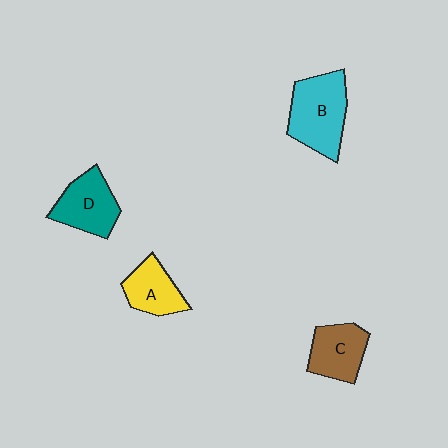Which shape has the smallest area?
Shape A (yellow).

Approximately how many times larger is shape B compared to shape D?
Approximately 1.3 times.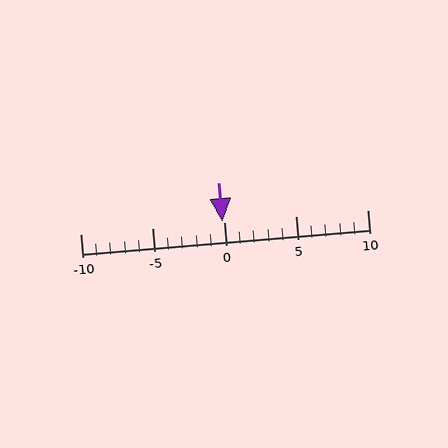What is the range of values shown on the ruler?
The ruler shows values from -10 to 10.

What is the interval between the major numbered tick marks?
The major tick marks are spaced 5 units apart.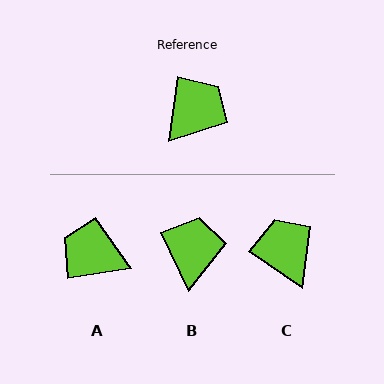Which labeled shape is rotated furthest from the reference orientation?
A, about 108 degrees away.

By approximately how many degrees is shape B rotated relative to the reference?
Approximately 34 degrees counter-clockwise.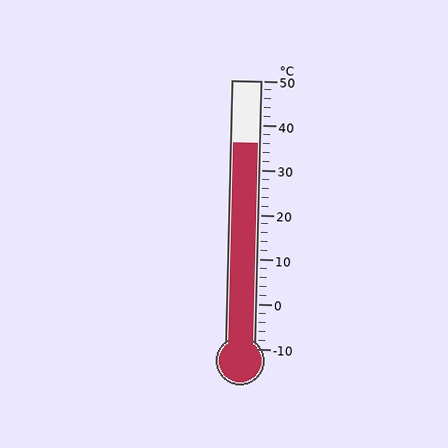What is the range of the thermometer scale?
The thermometer scale ranges from -10°C to 50°C.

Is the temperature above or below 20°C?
The temperature is above 20°C.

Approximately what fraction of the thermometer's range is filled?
The thermometer is filled to approximately 75% of its range.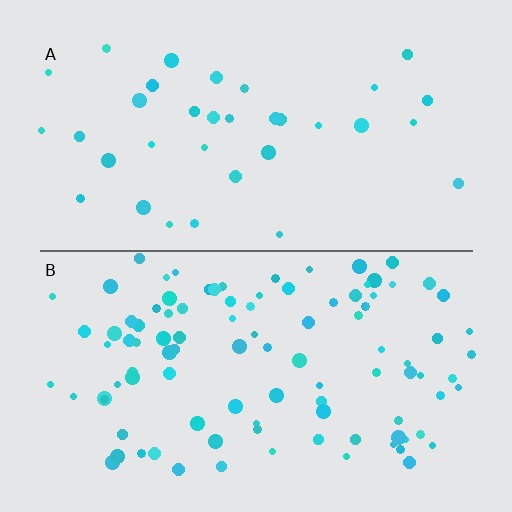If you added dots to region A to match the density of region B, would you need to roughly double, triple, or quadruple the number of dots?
Approximately triple.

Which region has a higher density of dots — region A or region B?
B (the bottom).